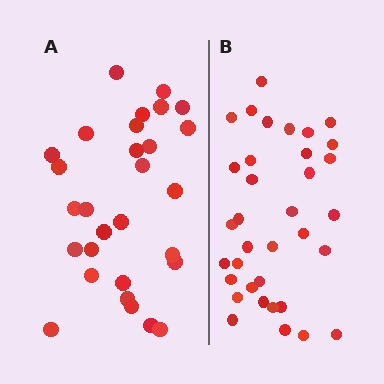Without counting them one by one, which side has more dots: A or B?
Region B (the right region) has more dots.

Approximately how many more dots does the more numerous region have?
Region B has about 6 more dots than region A.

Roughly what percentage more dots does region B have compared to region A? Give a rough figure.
About 20% more.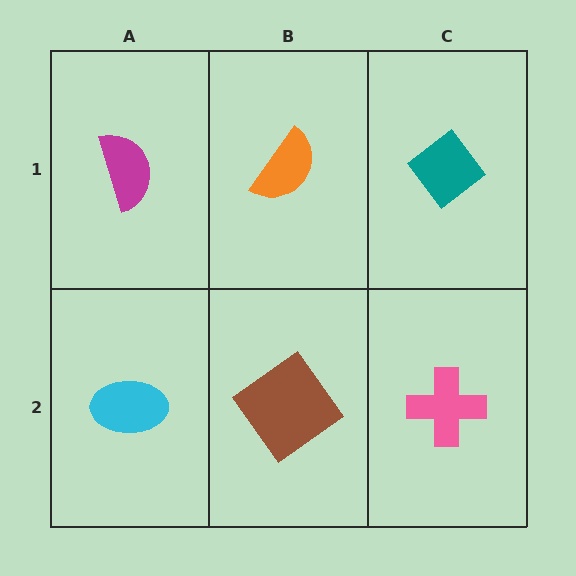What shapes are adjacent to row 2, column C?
A teal diamond (row 1, column C), a brown diamond (row 2, column B).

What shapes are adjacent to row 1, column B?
A brown diamond (row 2, column B), a magenta semicircle (row 1, column A), a teal diamond (row 1, column C).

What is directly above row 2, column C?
A teal diamond.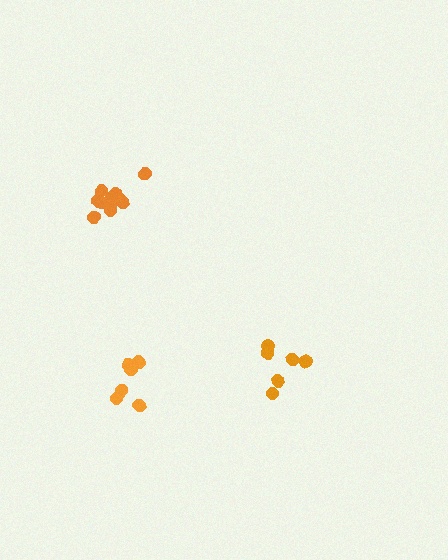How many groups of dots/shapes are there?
There are 3 groups.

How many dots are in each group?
Group 1: 11 dots, Group 2: 6 dots, Group 3: 6 dots (23 total).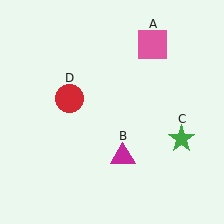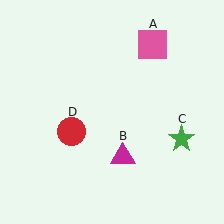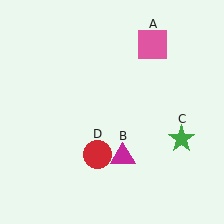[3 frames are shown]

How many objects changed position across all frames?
1 object changed position: red circle (object D).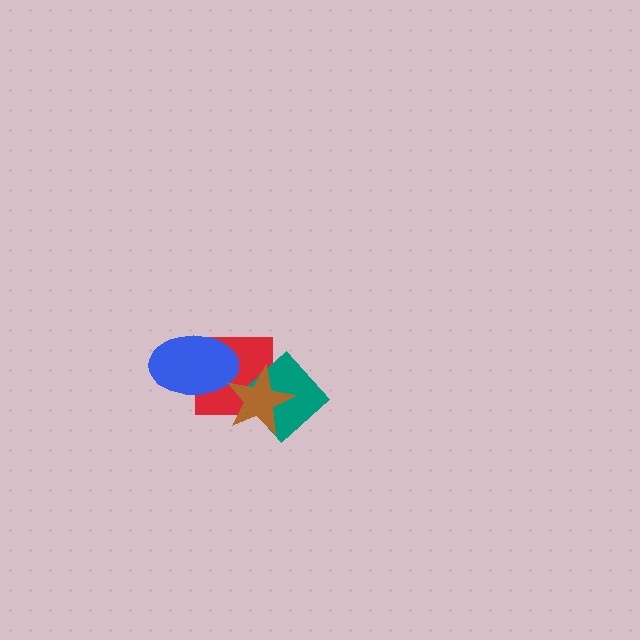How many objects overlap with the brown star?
2 objects overlap with the brown star.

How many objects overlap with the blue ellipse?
1 object overlaps with the blue ellipse.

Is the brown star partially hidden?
No, no other shape covers it.